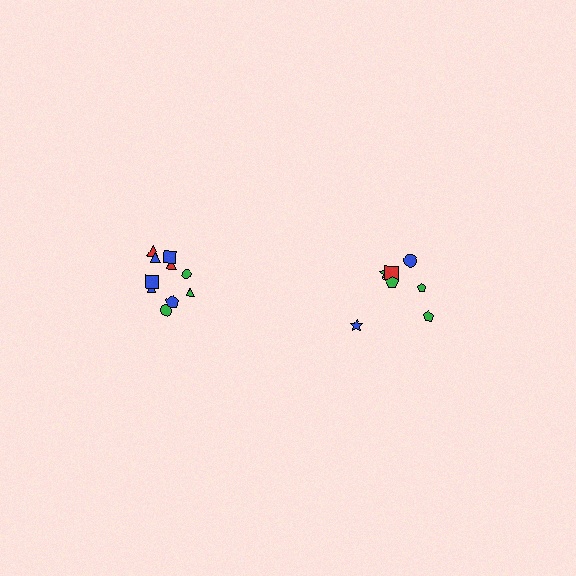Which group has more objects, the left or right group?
The left group.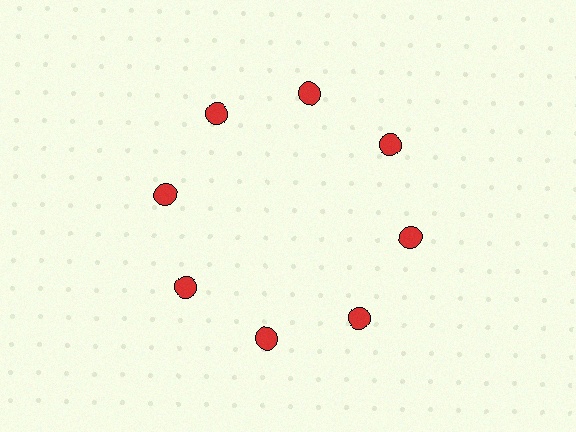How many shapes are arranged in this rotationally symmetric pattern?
There are 8 shapes, arranged in 8 groups of 1.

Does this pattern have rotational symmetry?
Yes, this pattern has 8-fold rotational symmetry. It looks the same after rotating 45 degrees around the center.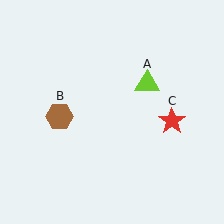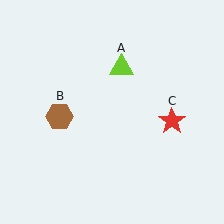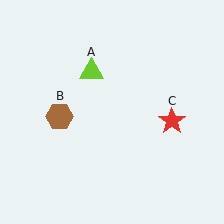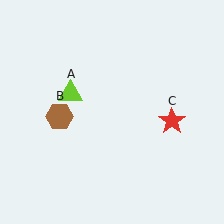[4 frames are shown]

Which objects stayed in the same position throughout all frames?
Brown hexagon (object B) and red star (object C) remained stationary.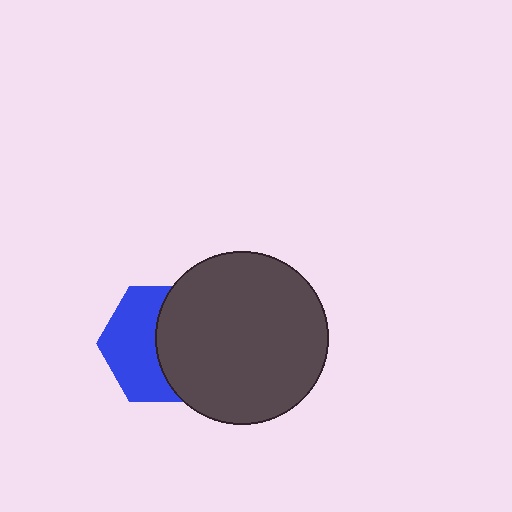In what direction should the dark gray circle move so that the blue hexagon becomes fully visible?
The dark gray circle should move right. That is the shortest direction to clear the overlap and leave the blue hexagon fully visible.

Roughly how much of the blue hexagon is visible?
About half of it is visible (roughly 49%).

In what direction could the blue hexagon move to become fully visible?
The blue hexagon could move left. That would shift it out from behind the dark gray circle entirely.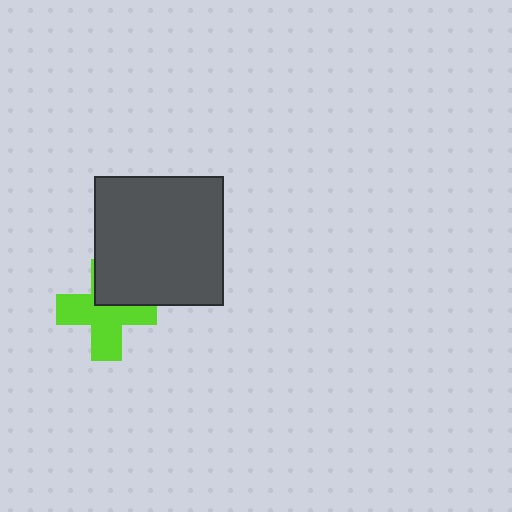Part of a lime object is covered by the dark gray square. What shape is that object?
It is a cross.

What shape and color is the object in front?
The object in front is a dark gray square.